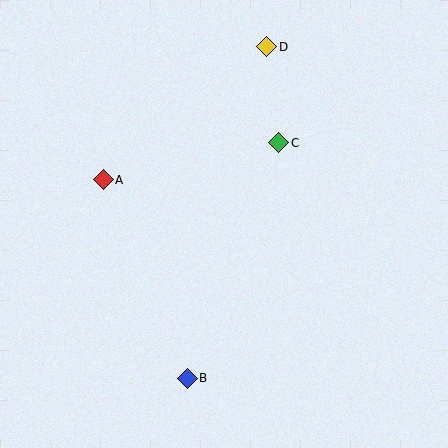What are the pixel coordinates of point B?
Point B is at (187, 378).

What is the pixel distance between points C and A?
The distance between C and A is 179 pixels.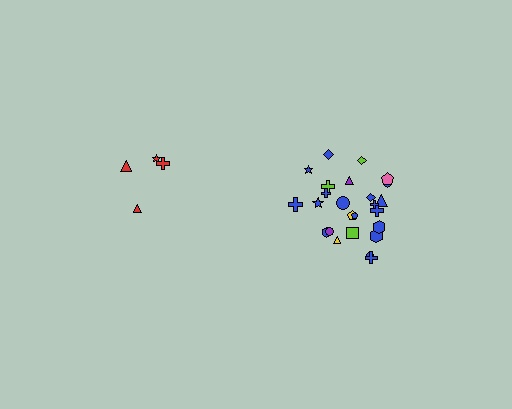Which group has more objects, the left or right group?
The right group.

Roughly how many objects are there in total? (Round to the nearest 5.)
Roughly 30 objects in total.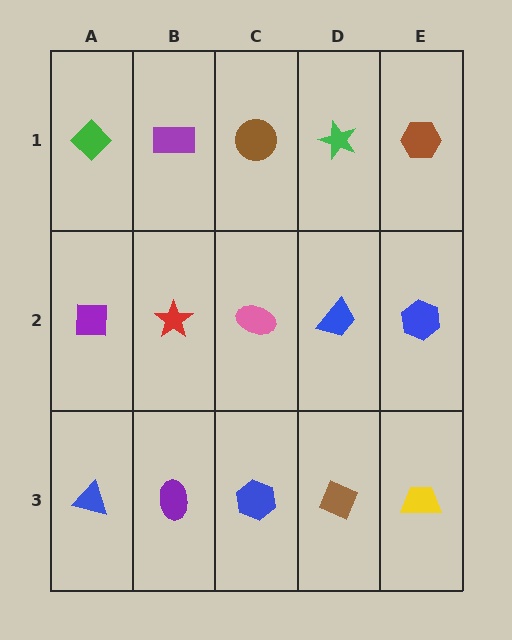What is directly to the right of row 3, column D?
A yellow trapezoid.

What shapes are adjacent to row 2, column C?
A brown circle (row 1, column C), a blue hexagon (row 3, column C), a red star (row 2, column B), a blue trapezoid (row 2, column D).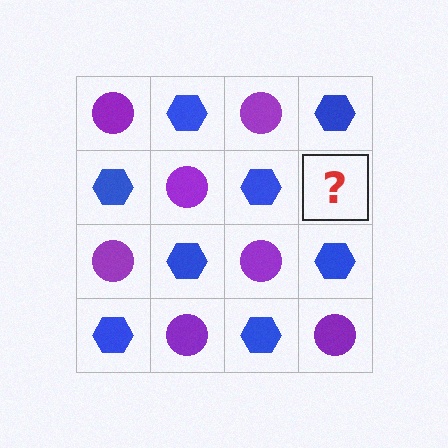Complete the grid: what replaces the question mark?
The question mark should be replaced with a purple circle.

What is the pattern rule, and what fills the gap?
The rule is that it alternates purple circle and blue hexagon in a checkerboard pattern. The gap should be filled with a purple circle.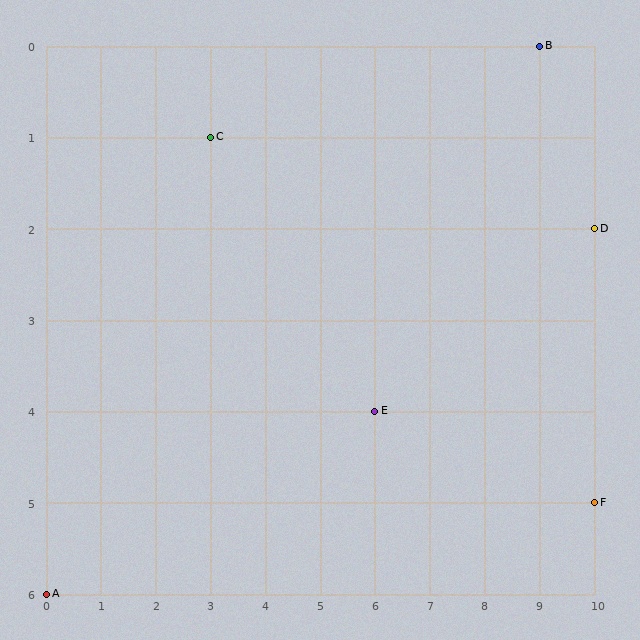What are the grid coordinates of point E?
Point E is at grid coordinates (6, 4).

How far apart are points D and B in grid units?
Points D and B are 1 column and 2 rows apart (about 2.2 grid units diagonally).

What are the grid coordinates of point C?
Point C is at grid coordinates (3, 1).